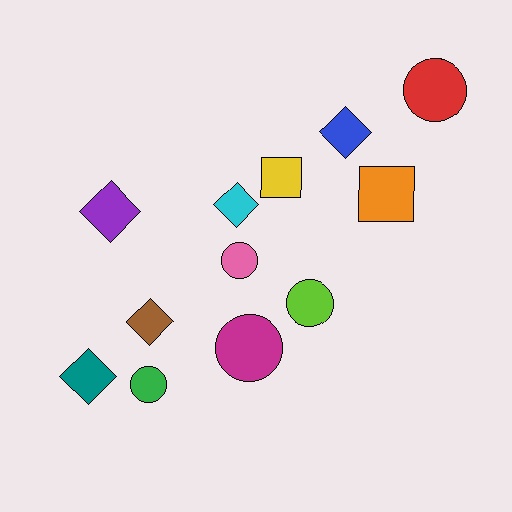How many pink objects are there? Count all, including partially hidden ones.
There is 1 pink object.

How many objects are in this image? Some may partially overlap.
There are 12 objects.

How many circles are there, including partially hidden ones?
There are 5 circles.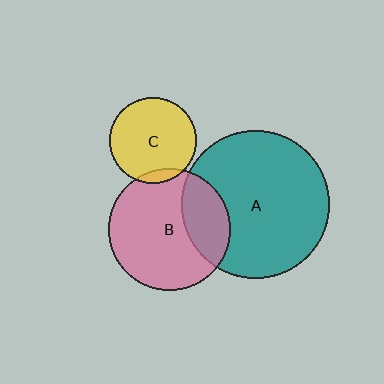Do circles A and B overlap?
Yes.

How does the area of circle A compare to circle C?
Approximately 2.9 times.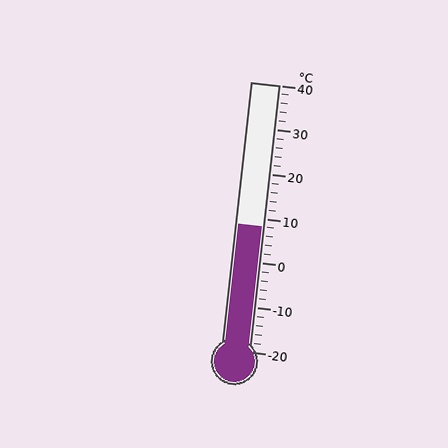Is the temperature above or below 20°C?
The temperature is below 20°C.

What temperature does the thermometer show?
The thermometer shows approximately 8°C.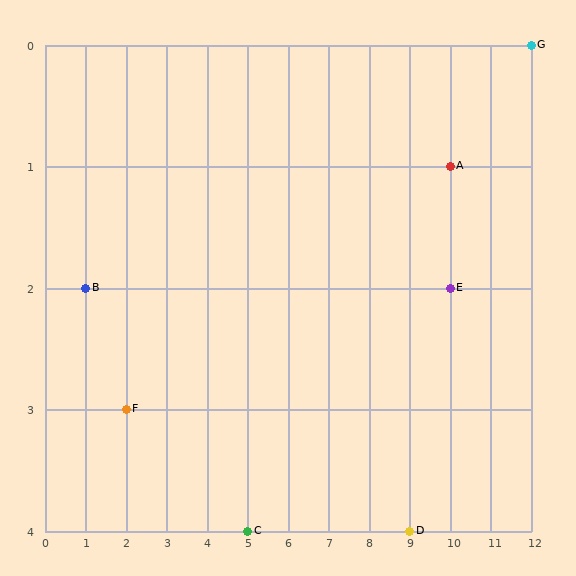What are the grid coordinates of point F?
Point F is at grid coordinates (2, 3).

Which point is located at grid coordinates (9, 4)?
Point D is at (9, 4).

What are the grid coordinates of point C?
Point C is at grid coordinates (5, 4).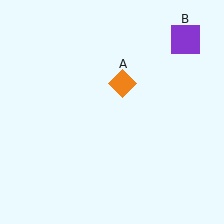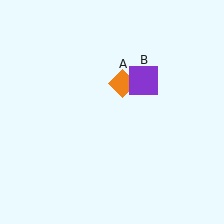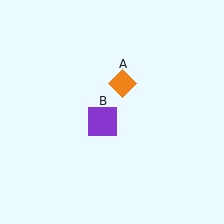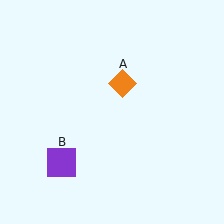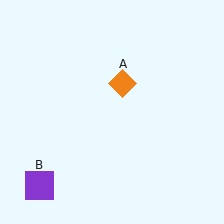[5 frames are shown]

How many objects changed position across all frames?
1 object changed position: purple square (object B).